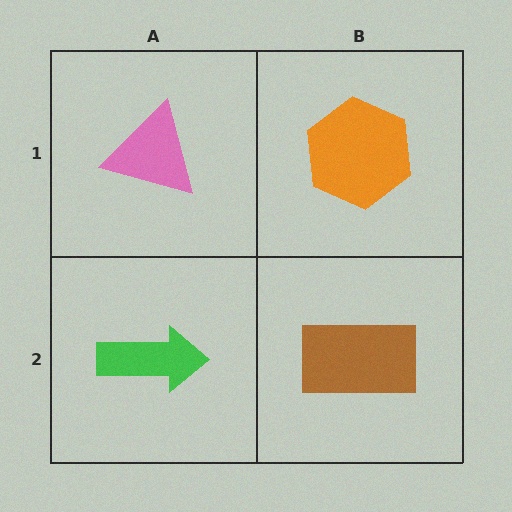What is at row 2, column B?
A brown rectangle.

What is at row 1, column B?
An orange hexagon.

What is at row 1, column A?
A pink triangle.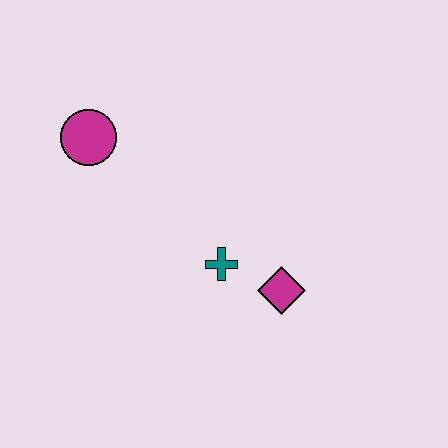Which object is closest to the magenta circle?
The teal cross is closest to the magenta circle.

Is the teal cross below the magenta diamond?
No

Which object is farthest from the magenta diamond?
The magenta circle is farthest from the magenta diamond.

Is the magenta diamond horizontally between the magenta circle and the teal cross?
No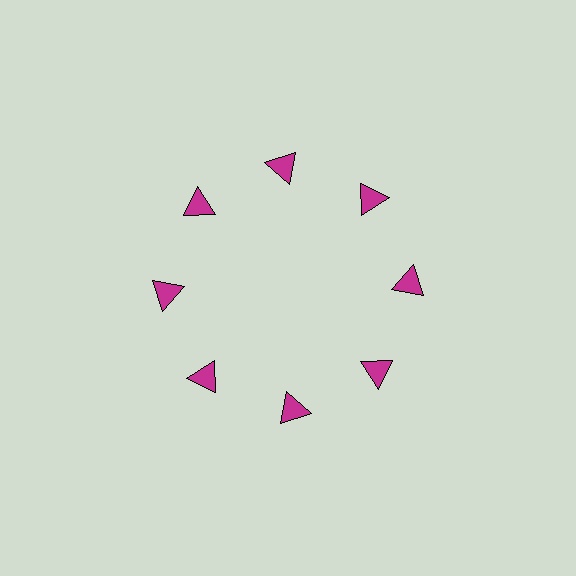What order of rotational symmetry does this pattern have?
This pattern has 8-fold rotational symmetry.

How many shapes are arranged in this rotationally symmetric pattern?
There are 8 shapes, arranged in 8 groups of 1.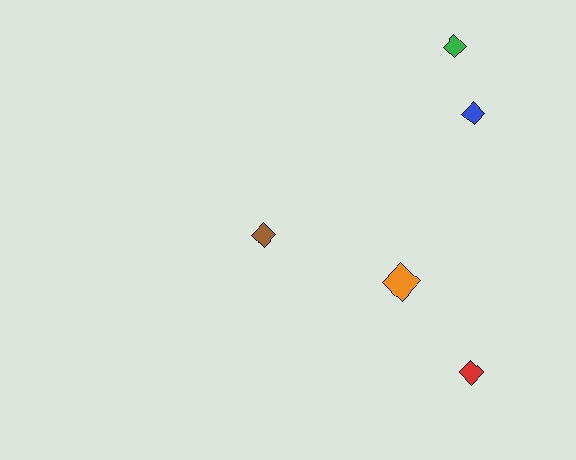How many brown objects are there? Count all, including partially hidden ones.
There is 1 brown object.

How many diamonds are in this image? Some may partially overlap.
There are 5 diamonds.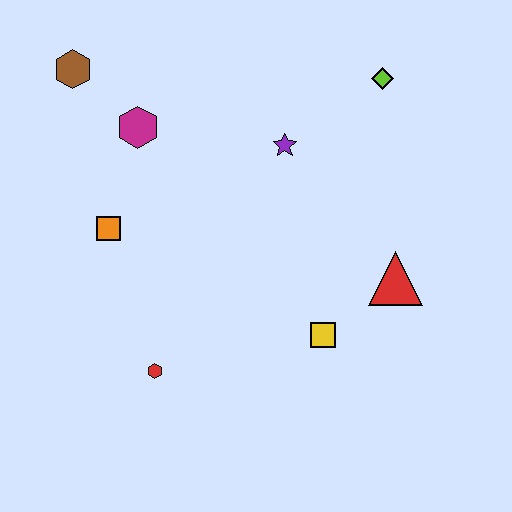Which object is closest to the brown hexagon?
The magenta hexagon is closest to the brown hexagon.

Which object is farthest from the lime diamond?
The red hexagon is farthest from the lime diamond.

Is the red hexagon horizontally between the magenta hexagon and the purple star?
Yes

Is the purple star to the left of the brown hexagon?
No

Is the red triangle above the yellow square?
Yes